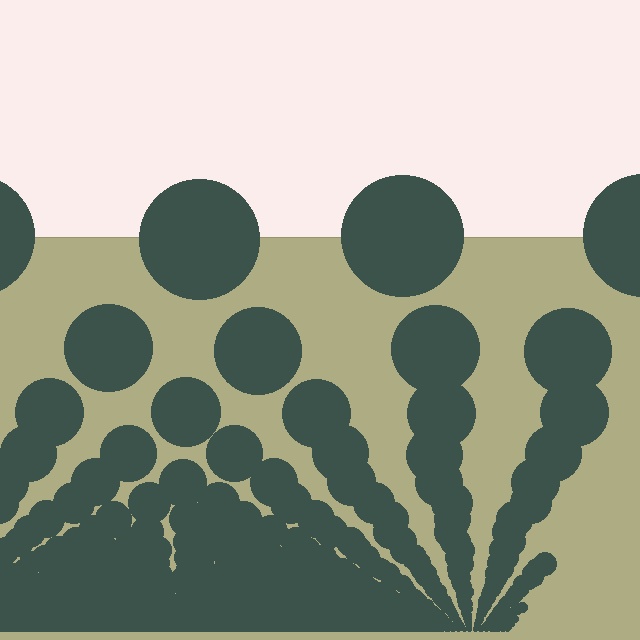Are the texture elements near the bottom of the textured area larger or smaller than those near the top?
Smaller. The gradient is inverted — elements near the bottom are smaller and denser.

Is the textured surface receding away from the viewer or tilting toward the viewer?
The surface appears to tilt toward the viewer. Texture elements get larger and sparser toward the top.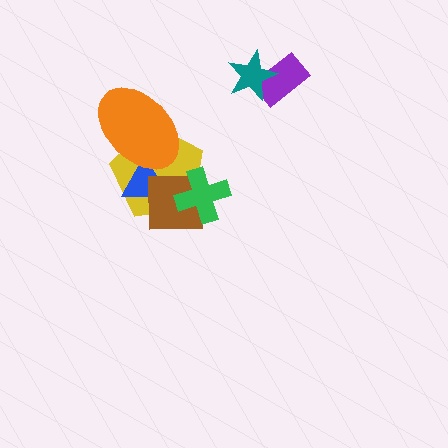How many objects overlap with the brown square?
3 objects overlap with the brown square.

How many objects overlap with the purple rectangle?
1 object overlaps with the purple rectangle.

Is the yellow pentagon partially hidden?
Yes, it is partially covered by another shape.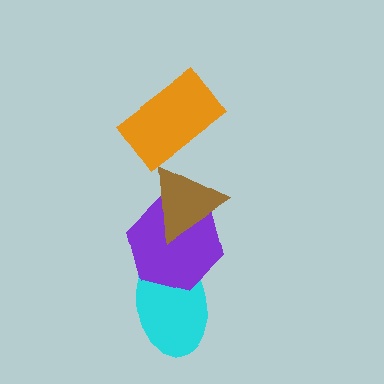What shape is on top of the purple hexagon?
The brown triangle is on top of the purple hexagon.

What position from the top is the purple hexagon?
The purple hexagon is 3rd from the top.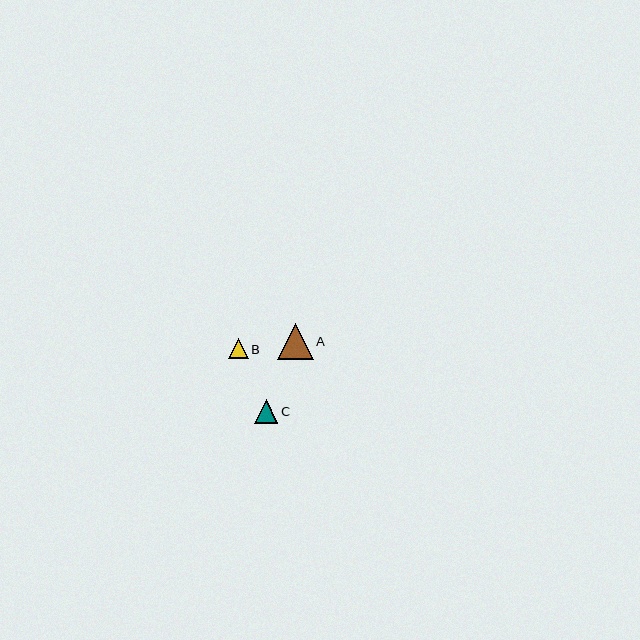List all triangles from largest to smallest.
From largest to smallest: A, C, B.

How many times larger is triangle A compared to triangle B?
Triangle A is approximately 1.8 times the size of triangle B.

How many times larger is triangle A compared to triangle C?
Triangle A is approximately 1.5 times the size of triangle C.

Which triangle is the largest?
Triangle A is the largest with a size of approximately 36 pixels.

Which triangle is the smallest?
Triangle B is the smallest with a size of approximately 20 pixels.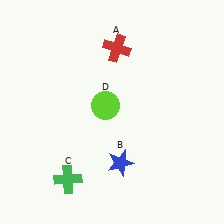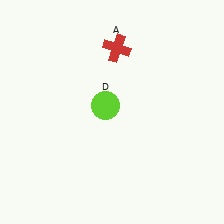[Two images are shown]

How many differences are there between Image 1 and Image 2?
There are 2 differences between the two images.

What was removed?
The green cross (C), the blue star (B) were removed in Image 2.